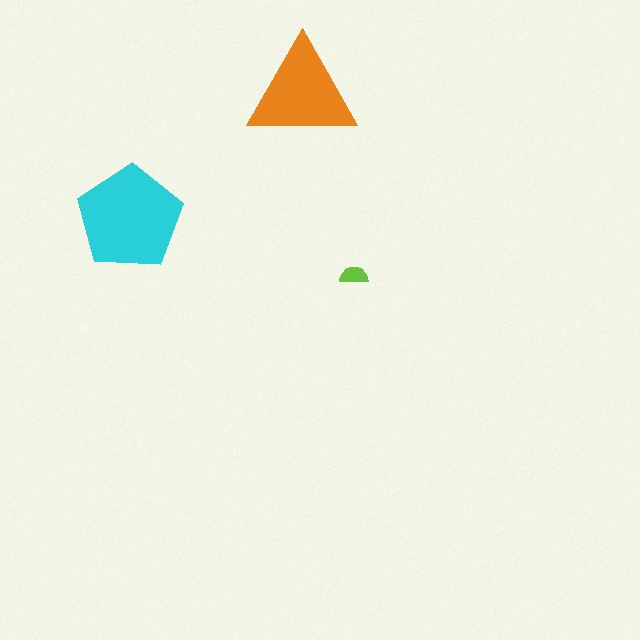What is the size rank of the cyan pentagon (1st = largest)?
1st.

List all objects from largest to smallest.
The cyan pentagon, the orange triangle, the lime semicircle.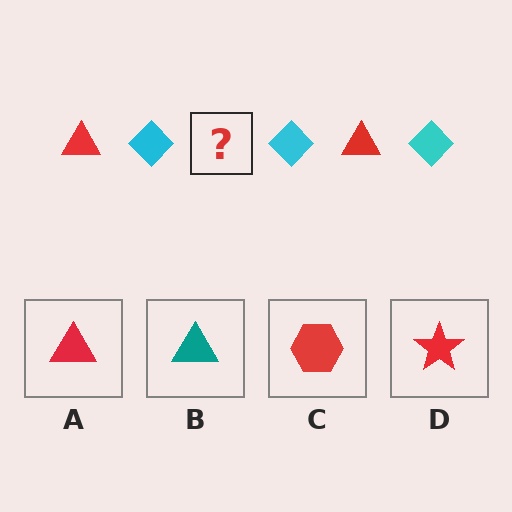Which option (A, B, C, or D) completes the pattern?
A.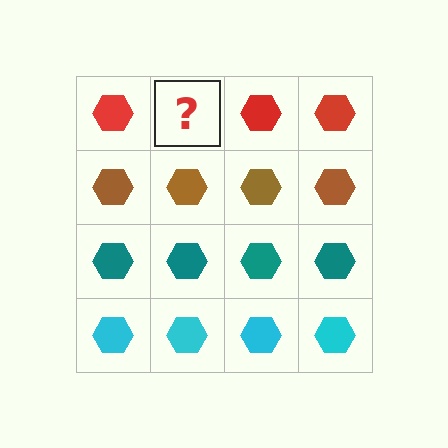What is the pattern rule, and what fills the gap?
The rule is that each row has a consistent color. The gap should be filled with a red hexagon.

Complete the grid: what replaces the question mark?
The question mark should be replaced with a red hexagon.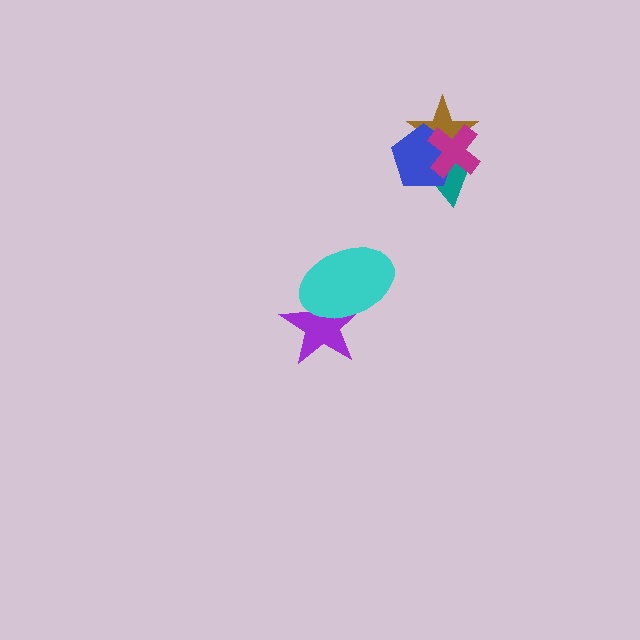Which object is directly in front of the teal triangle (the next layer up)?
The brown star is directly in front of the teal triangle.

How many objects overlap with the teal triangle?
3 objects overlap with the teal triangle.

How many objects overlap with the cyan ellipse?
1 object overlaps with the cyan ellipse.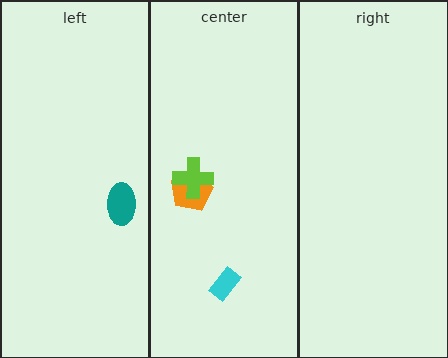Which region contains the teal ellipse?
The left region.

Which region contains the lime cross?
The center region.